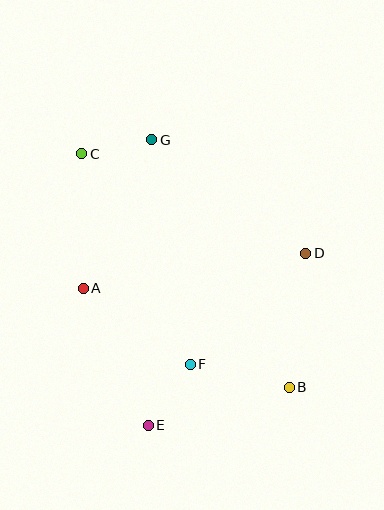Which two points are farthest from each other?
Points B and C are farthest from each other.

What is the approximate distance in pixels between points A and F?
The distance between A and F is approximately 131 pixels.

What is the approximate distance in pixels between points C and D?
The distance between C and D is approximately 246 pixels.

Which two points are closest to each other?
Points C and G are closest to each other.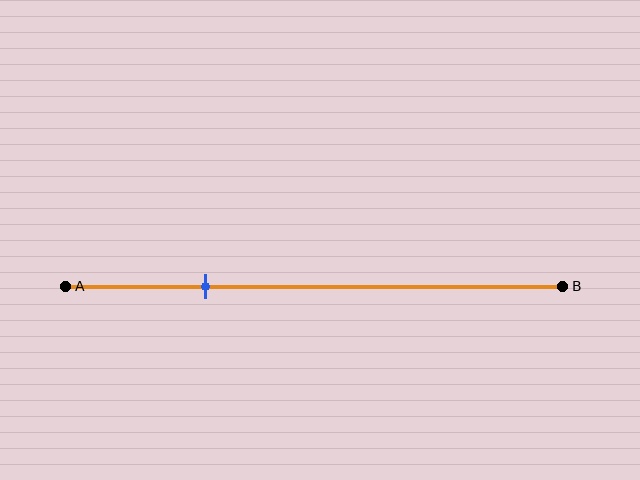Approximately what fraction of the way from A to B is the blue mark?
The blue mark is approximately 30% of the way from A to B.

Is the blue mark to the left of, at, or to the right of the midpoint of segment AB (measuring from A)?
The blue mark is to the left of the midpoint of segment AB.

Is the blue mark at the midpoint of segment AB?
No, the mark is at about 30% from A, not at the 50% midpoint.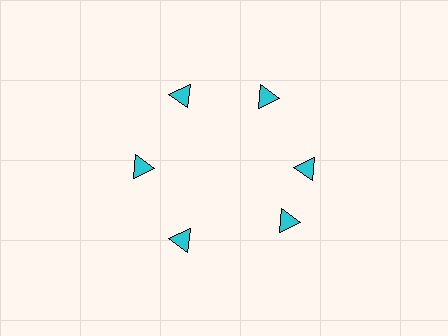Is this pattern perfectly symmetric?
No. The 6 cyan triangles are arranged in a ring, but one element near the 5 o'clock position is rotated out of alignment along the ring, breaking the 6-fold rotational symmetry.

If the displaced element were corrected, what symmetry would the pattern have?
It would have 6-fold rotational symmetry — the pattern would map onto itself every 60 degrees.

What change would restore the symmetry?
The symmetry would be restored by rotating it back into even spacing with its neighbors so that all 6 triangles sit at equal angles and equal distance from the center.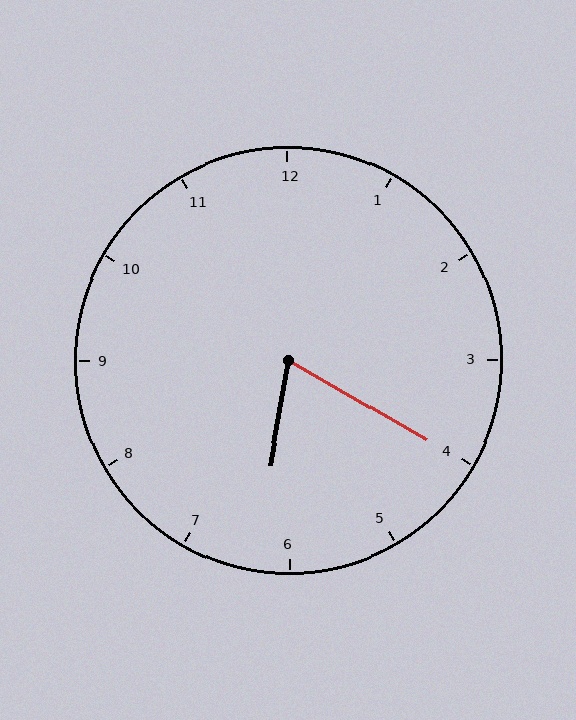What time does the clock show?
6:20.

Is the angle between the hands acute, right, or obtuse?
It is acute.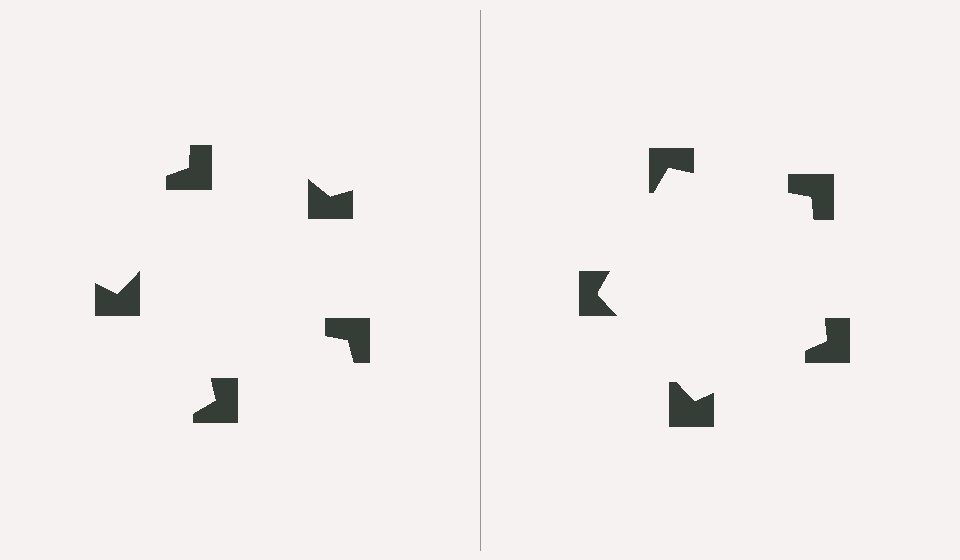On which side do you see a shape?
An illusory pentagon appears on the right side. On the left side the wedge cuts are rotated, so no coherent shape forms.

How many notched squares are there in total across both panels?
10 — 5 on each side.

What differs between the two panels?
The notched squares are positioned identically on both sides; only the wedge orientations differ. On the right they align to a pentagon; on the left they are misaligned.